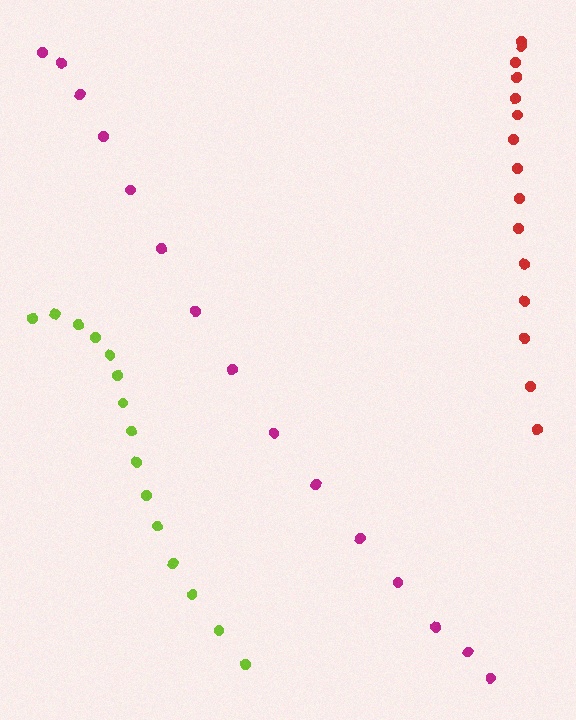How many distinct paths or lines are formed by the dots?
There are 3 distinct paths.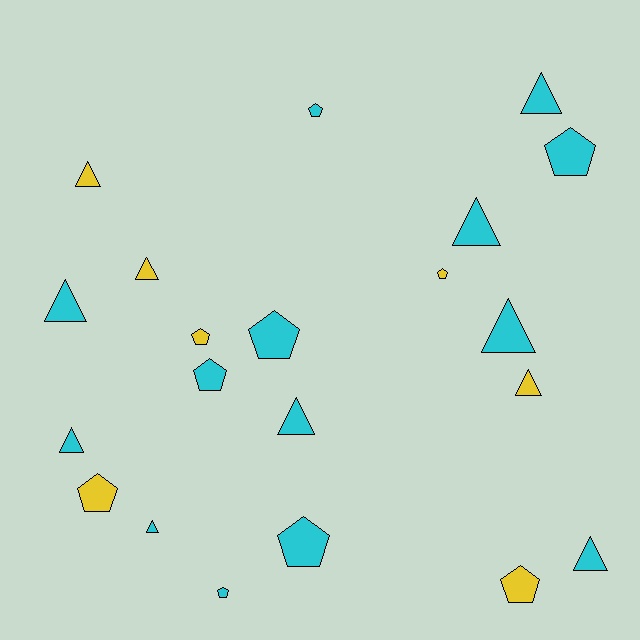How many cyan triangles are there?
There are 8 cyan triangles.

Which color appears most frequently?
Cyan, with 14 objects.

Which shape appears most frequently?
Triangle, with 11 objects.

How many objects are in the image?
There are 21 objects.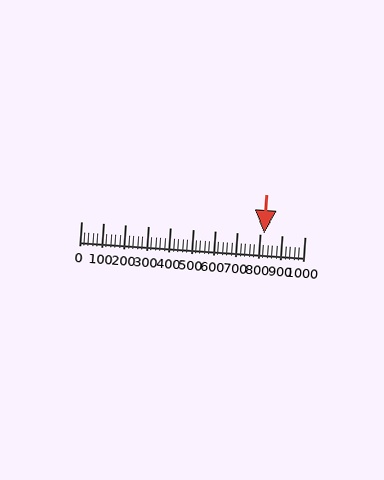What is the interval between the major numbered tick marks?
The major tick marks are spaced 100 units apart.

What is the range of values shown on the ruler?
The ruler shows values from 0 to 1000.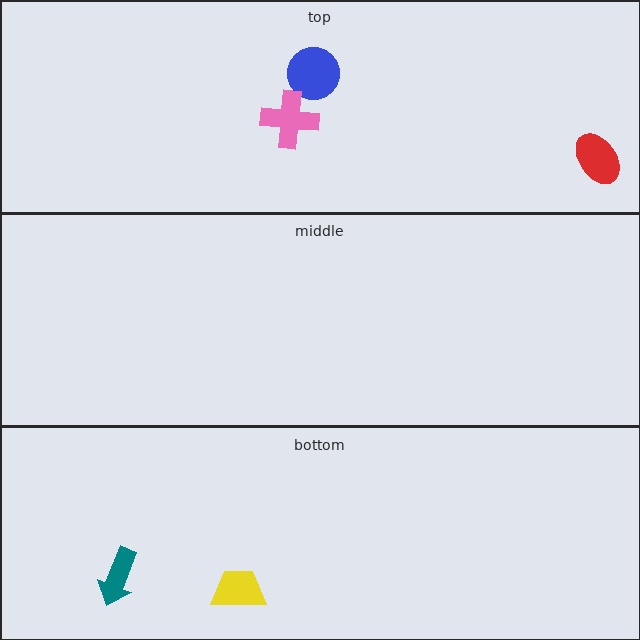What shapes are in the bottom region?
The yellow trapezoid, the teal arrow.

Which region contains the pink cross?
The top region.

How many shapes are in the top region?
3.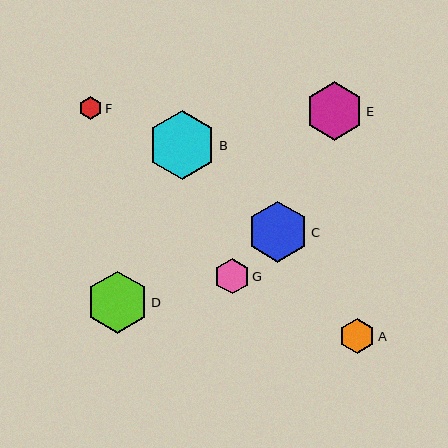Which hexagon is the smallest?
Hexagon F is the smallest with a size of approximately 23 pixels.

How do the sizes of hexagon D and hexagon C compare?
Hexagon D and hexagon C are approximately the same size.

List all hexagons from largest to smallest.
From largest to smallest: B, D, C, E, A, G, F.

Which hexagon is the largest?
Hexagon B is the largest with a size of approximately 69 pixels.